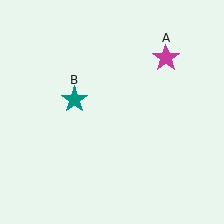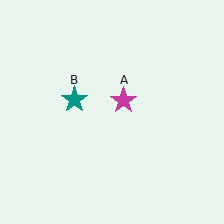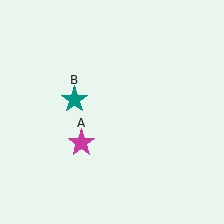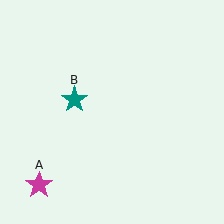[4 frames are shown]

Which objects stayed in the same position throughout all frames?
Teal star (object B) remained stationary.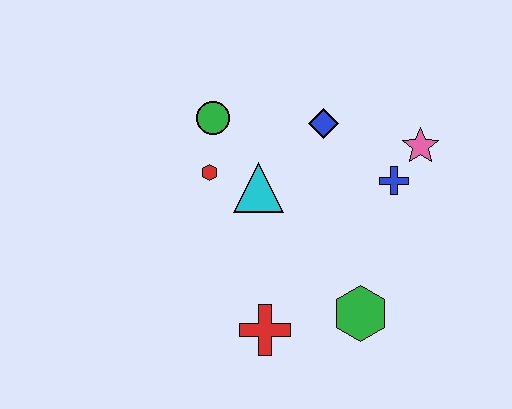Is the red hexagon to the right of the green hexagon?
No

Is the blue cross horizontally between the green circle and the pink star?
Yes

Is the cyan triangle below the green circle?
Yes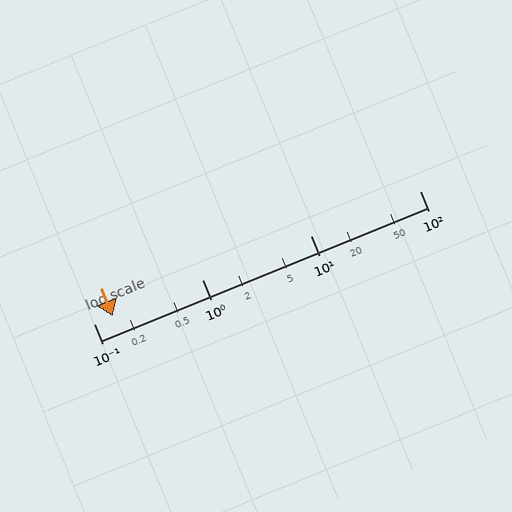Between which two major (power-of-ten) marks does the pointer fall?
The pointer is between 0.1 and 1.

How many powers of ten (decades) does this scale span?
The scale spans 3 decades, from 0.1 to 100.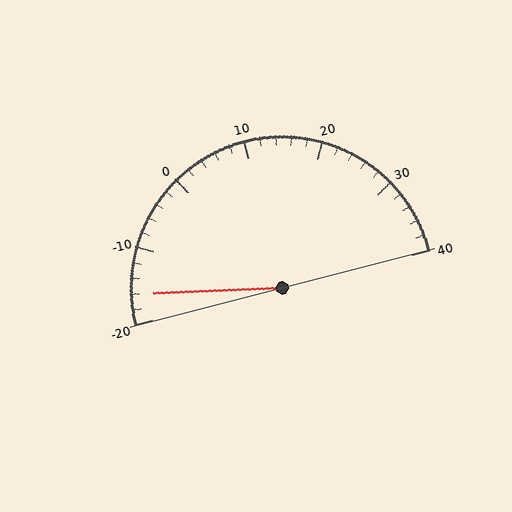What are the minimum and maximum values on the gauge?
The gauge ranges from -20 to 40.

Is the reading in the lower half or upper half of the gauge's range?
The reading is in the lower half of the range (-20 to 40).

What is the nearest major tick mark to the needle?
The nearest major tick mark is -20.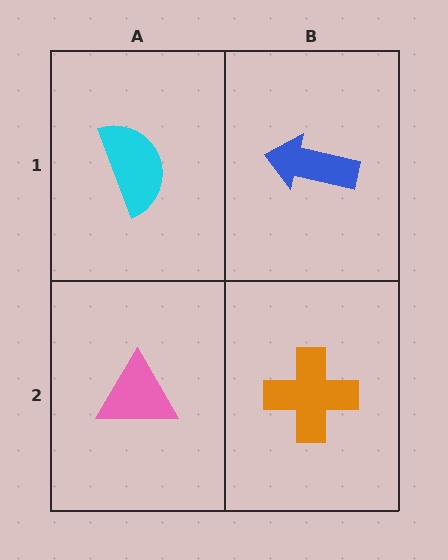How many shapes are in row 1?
2 shapes.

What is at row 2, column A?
A pink triangle.